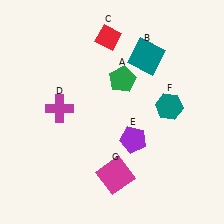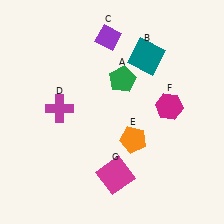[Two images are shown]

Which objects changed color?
C changed from red to purple. E changed from purple to orange. F changed from teal to magenta.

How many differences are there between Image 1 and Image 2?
There are 3 differences between the two images.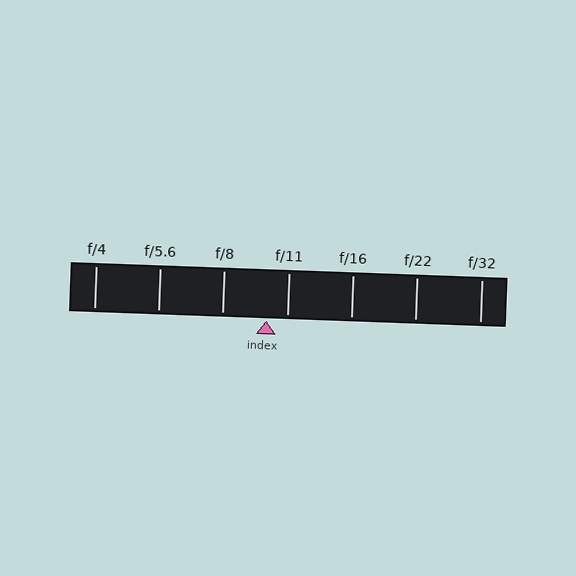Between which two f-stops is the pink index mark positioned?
The index mark is between f/8 and f/11.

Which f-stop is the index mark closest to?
The index mark is closest to f/11.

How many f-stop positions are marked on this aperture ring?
There are 7 f-stop positions marked.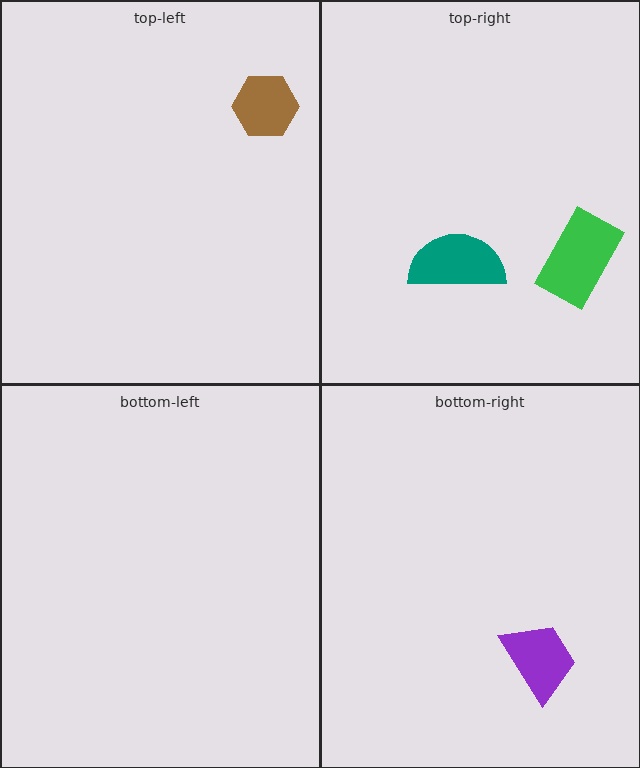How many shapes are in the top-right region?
2.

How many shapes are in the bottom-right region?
1.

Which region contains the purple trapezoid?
The bottom-right region.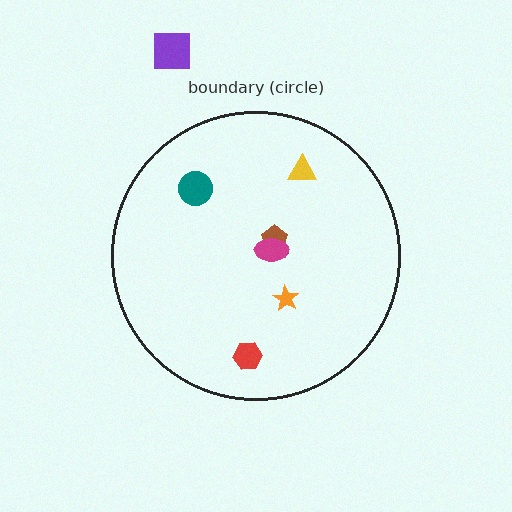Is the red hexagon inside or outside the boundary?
Inside.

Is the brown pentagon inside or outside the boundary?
Inside.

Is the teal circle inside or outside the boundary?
Inside.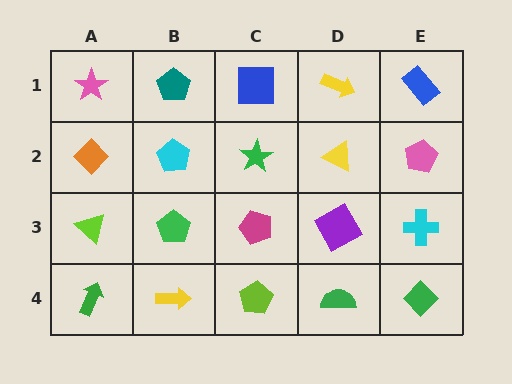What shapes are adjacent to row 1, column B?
A cyan pentagon (row 2, column B), a pink star (row 1, column A), a blue square (row 1, column C).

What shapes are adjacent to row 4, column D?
A purple square (row 3, column D), a lime pentagon (row 4, column C), a green diamond (row 4, column E).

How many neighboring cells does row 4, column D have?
3.